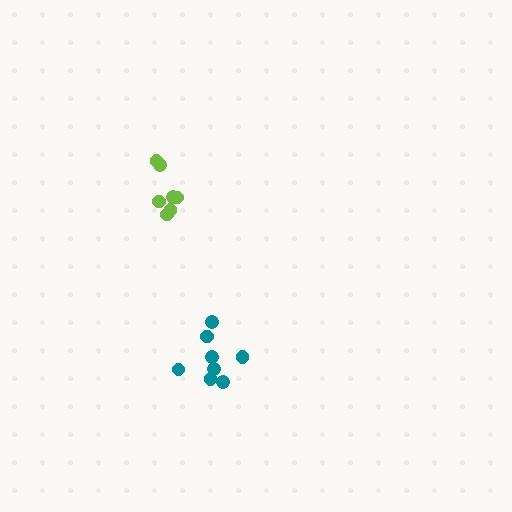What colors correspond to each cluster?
The clusters are colored: lime, teal.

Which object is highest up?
The lime cluster is topmost.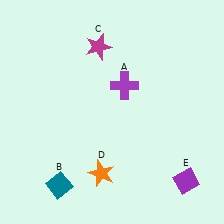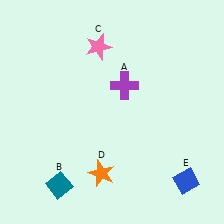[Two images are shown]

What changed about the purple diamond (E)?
In Image 1, E is purple. In Image 2, it changed to blue.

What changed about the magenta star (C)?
In Image 1, C is magenta. In Image 2, it changed to pink.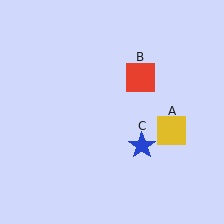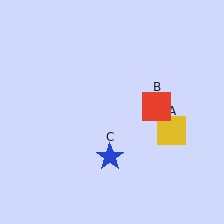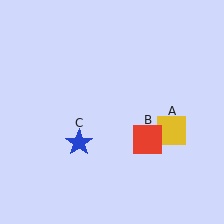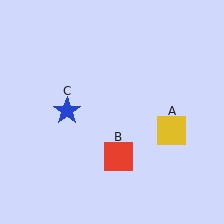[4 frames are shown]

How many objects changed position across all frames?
2 objects changed position: red square (object B), blue star (object C).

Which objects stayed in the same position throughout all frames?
Yellow square (object A) remained stationary.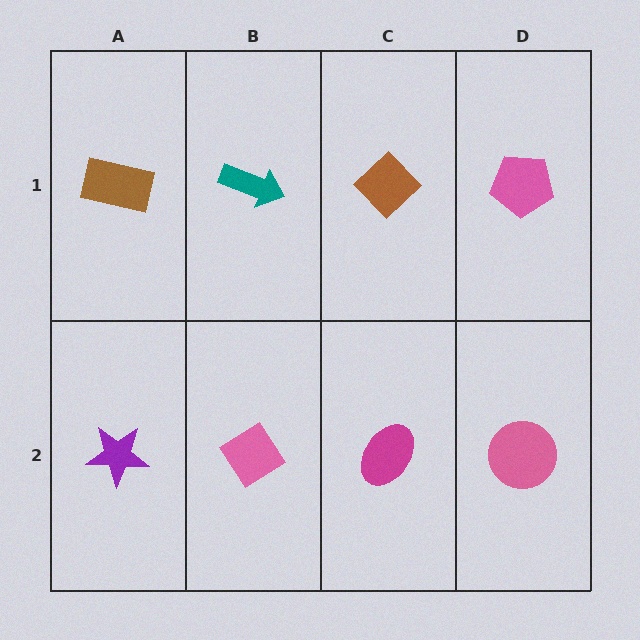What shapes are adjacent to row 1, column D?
A pink circle (row 2, column D), a brown diamond (row 1, column C).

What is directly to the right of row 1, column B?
A brown diamond.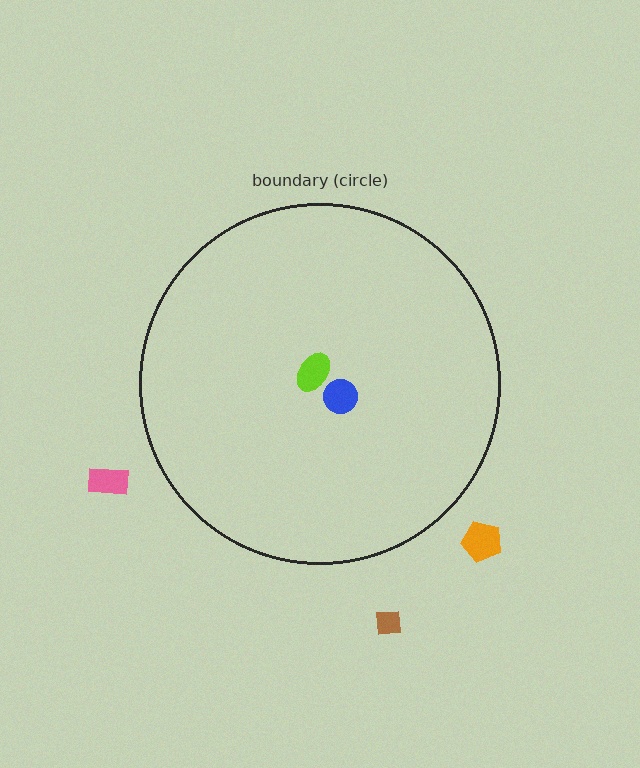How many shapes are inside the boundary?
2 inside, 3 outside.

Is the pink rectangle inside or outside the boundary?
Outside.